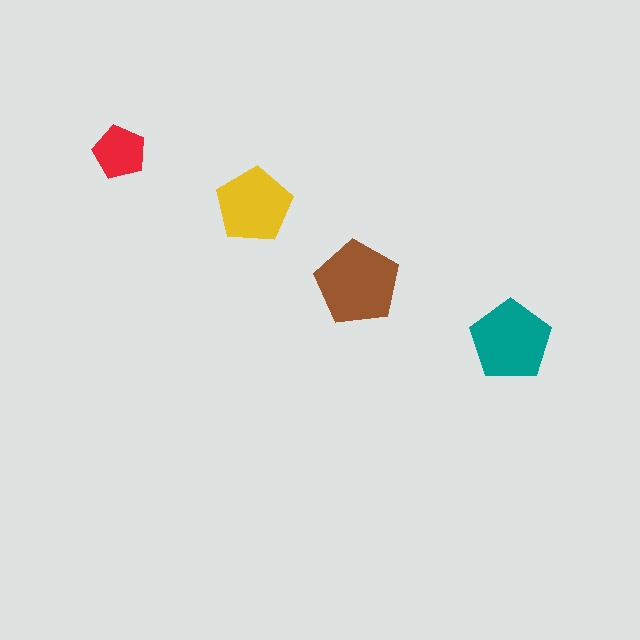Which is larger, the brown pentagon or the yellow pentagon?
The brown one.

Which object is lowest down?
The teal pentagon is bottommost.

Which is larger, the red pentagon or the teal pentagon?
The teal one.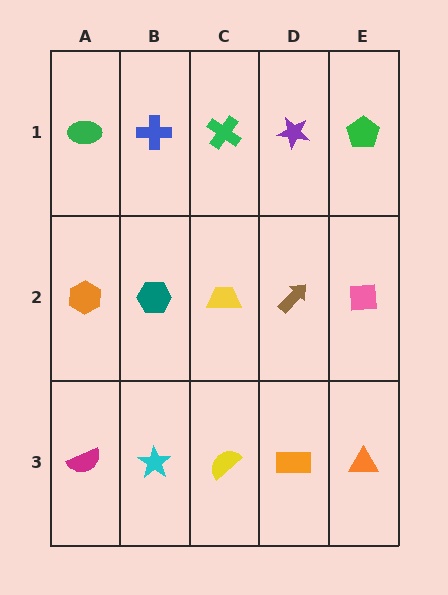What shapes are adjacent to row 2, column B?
A blue cross (row 1, column B), a cyan star (row 3, column B), an orange hexagon (row 2, column A), a yellow trapezoid (row 2, column C).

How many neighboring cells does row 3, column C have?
3.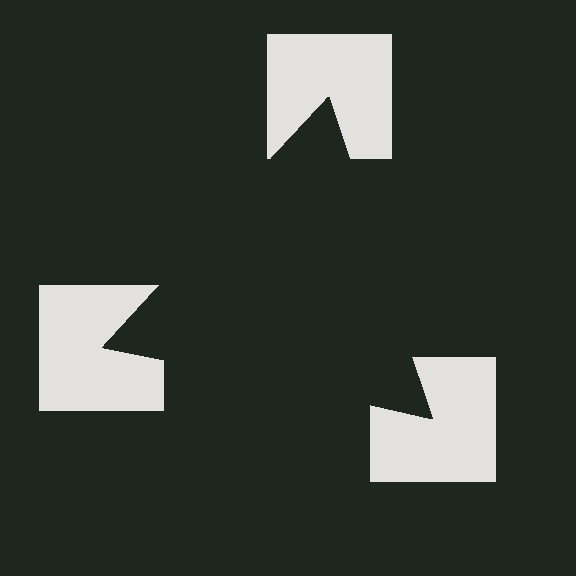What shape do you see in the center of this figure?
An illusory triangle — its edges are inferred from the aligned wedge cuts in the notched squares, not physically drawn.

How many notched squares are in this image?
There are 3 — one at each vertex of the illusory triangle.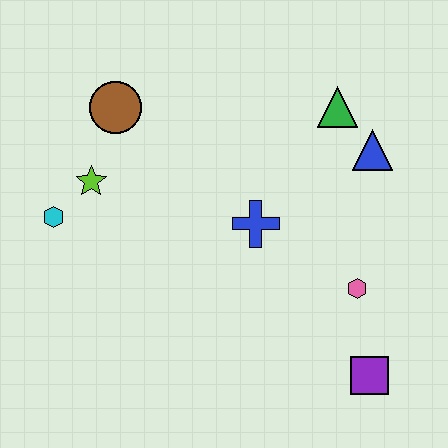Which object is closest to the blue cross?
The pink hexagon is closest to the blue cross.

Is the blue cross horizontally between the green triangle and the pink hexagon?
No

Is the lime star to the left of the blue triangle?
Yes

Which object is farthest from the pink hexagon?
The cyan hexagon is farthest from the pink hexagon.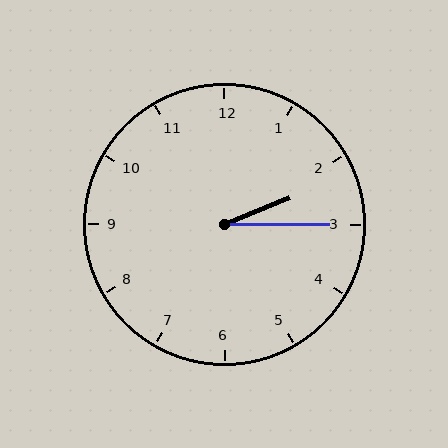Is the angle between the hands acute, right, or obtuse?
It is acute.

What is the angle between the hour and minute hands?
Approximately 22 degrees.